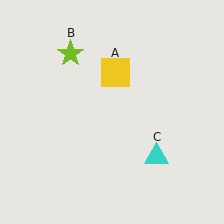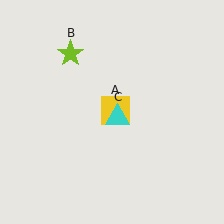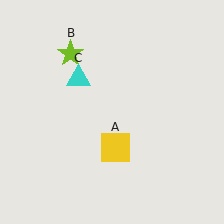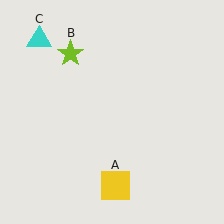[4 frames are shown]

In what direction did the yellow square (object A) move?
The yellow square (object A) moved down.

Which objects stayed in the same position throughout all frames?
Lime star (object B) remained stationary.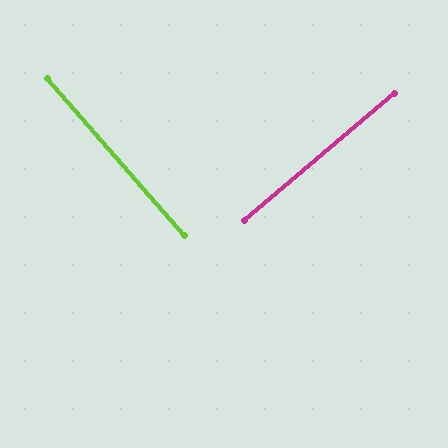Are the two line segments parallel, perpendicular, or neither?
Perpendicular — they meet at approximately 89°.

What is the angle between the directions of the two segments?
Approximately 89 degrees.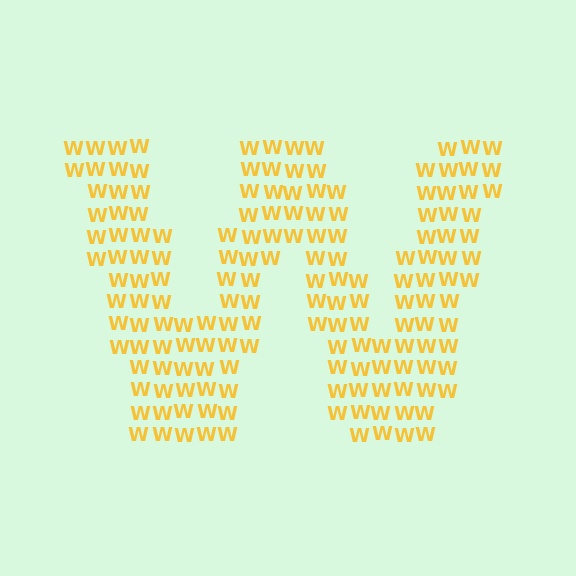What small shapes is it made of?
It is made of small letter W's.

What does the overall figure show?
The overall figure shows the letter W.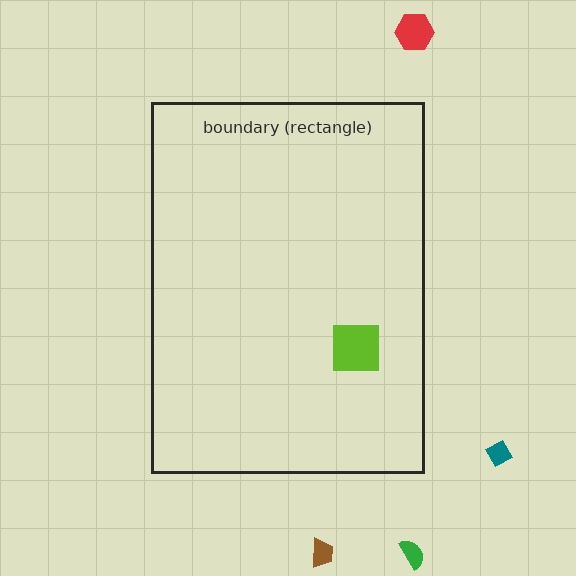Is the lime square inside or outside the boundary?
Inside.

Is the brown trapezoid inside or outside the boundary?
Outside.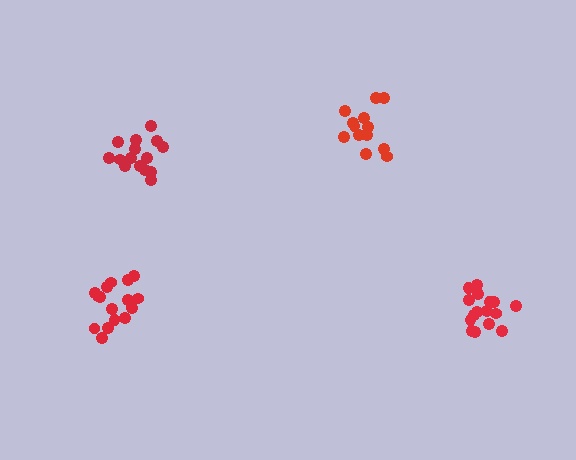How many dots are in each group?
Group 1: 16 dots, Group 2: 13 dots, Group 3: 16 dots, Group 4: 15 dots (60 total).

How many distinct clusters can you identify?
There are 4 distinct clusters.